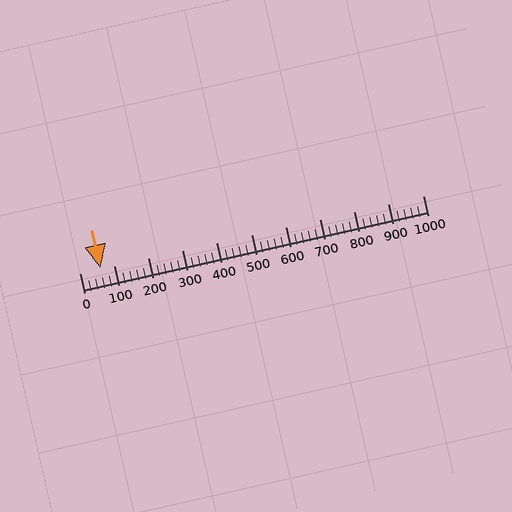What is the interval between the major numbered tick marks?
The major tick marks are spaced 100 units apart.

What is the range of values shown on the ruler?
The ruler shows values from 0 to 1000.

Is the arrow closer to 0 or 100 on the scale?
The arrow is closer to 100.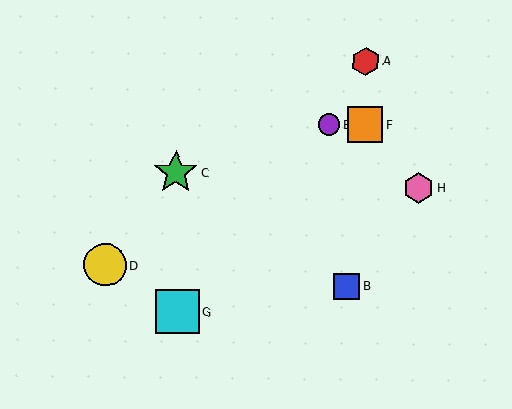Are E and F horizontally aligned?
Yes, both are at y≈124.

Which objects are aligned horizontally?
Objects E, F are aligned horizontally.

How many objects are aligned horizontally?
2 objects (E, F) are aligned horizontally.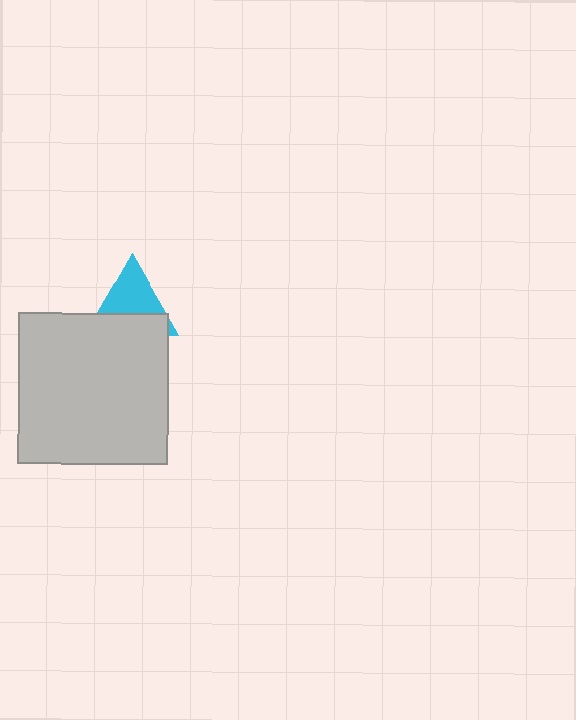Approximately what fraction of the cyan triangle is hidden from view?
Roughly 47% of the cyan triangle is hidden behind the light gray square.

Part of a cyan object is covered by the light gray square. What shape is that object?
It is a triangle.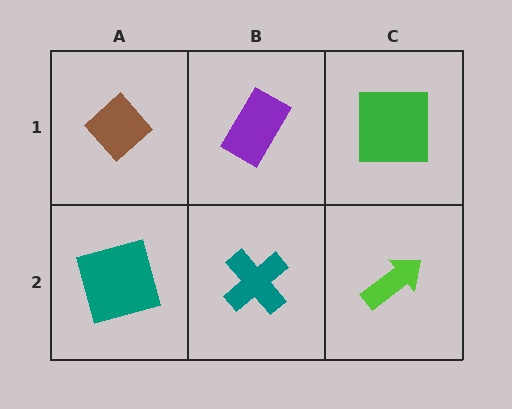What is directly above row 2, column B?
A purple rectangle.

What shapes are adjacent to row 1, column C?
A lime arrow (row 2, column C), a purple rectangle (row 1, column B).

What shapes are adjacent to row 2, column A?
A brown diamond (row 1, column A), a teal cross (row 2, column B).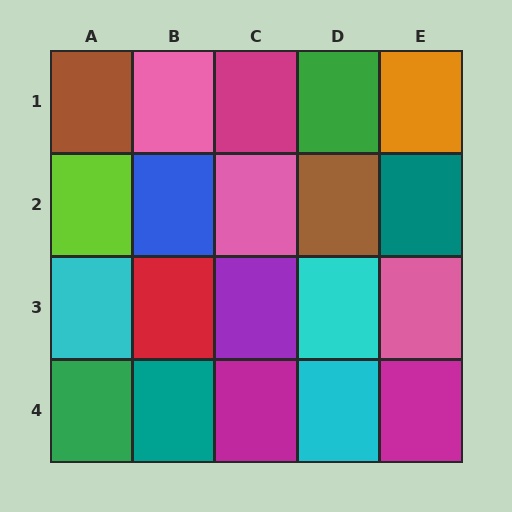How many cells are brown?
2 cells are brown.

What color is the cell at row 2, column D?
Brown.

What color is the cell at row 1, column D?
Green.